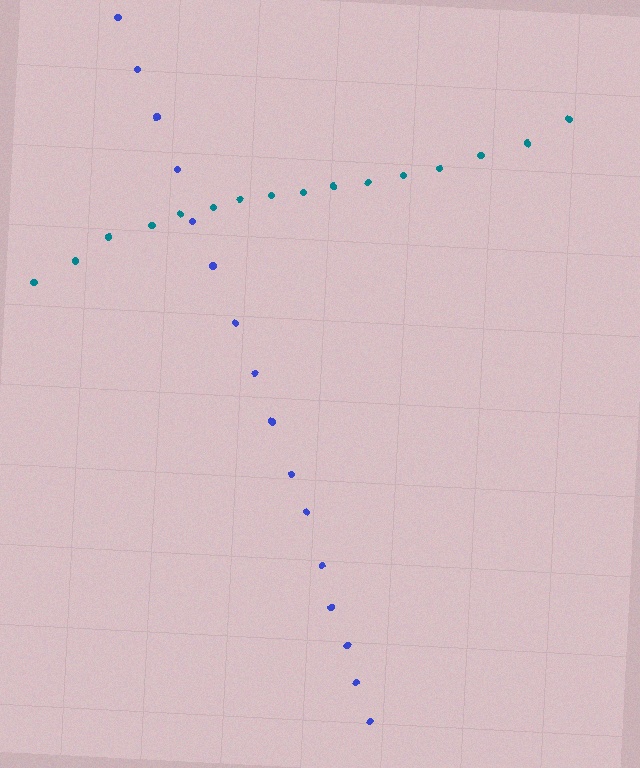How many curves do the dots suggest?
There are 2 distinct paths.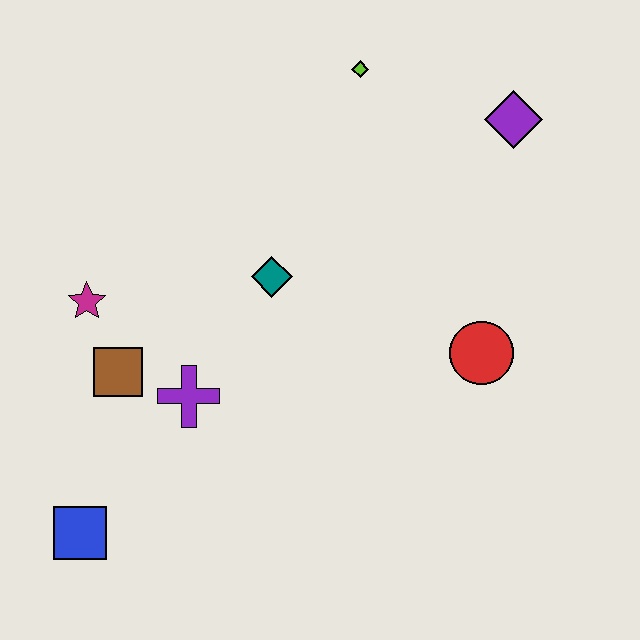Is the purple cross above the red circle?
No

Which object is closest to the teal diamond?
The purple cross is closest to the teal diamond.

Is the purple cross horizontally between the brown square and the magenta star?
No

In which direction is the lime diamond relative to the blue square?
The lime diamond is above the blue square.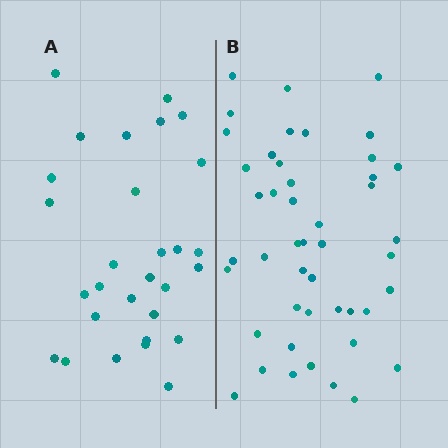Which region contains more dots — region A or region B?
Region B (the right region) has more dots.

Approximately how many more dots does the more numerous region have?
Region B has approximately 15 more dots than region A.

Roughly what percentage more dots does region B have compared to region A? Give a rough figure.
About 60% more.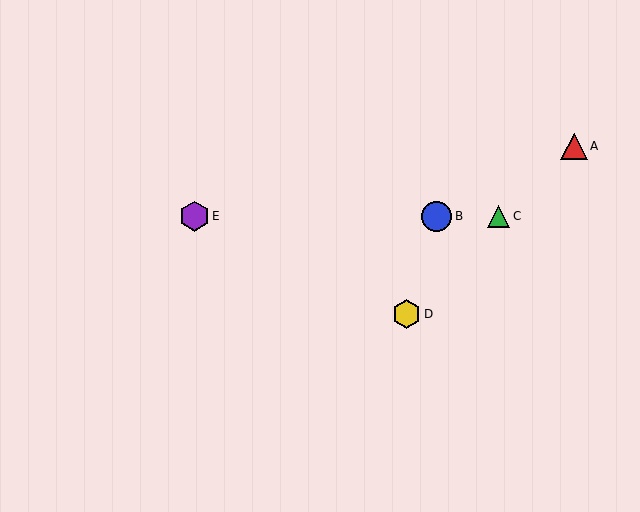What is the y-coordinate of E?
Object E is at y≈216.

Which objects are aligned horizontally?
Objects B, C, E are aligned horizontally.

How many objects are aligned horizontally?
3 objects (B, C, E) are aligned horizontally.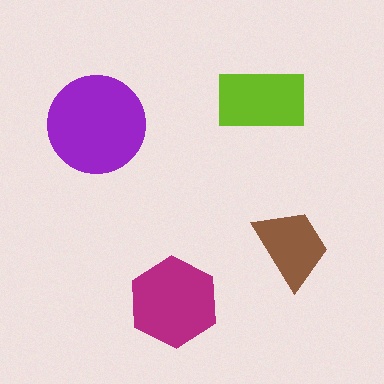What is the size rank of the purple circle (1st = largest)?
1st.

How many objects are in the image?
There are 4 objects in the image.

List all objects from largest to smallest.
The purple circle, the magenta hexagon, the lime rectangle, the brown trapezoid.